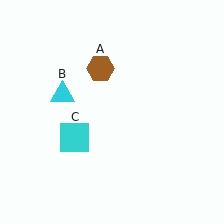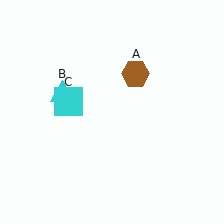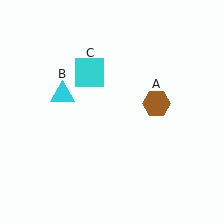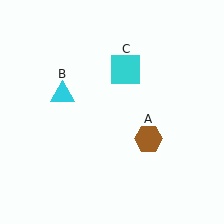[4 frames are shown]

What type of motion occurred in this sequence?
The brown hexagon (object A), cyan square (object C) rotated clockwise around the center of the scene.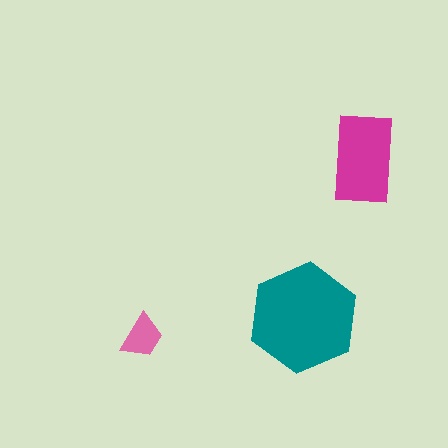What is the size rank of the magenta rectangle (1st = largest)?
2nd.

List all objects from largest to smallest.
The teal hexagon, the magenta rectangle, the pink trapezoid.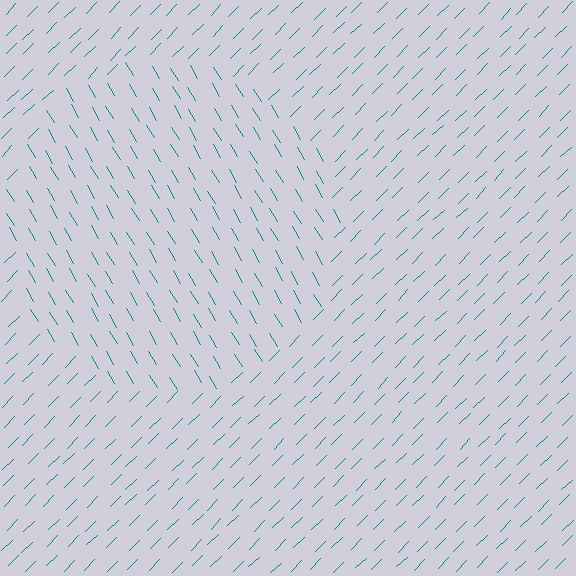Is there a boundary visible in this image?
Yes, there is a texture boundary formed by a change in line orientation.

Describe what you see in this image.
The image is filled with small teal line segments. A circle region in the image has lines oriented differently from the surrounding lines, creating a visible texture boundary.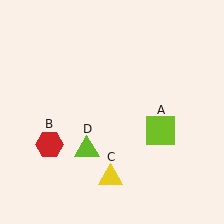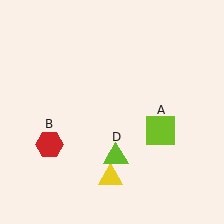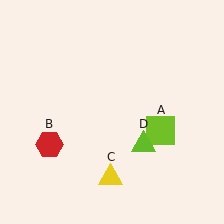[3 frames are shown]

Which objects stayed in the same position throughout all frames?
Lime square (object A) and red hexagon (object B) and yellow triangle (object C) remained stationary.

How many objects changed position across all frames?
1 object changed position: lime triangle (object D).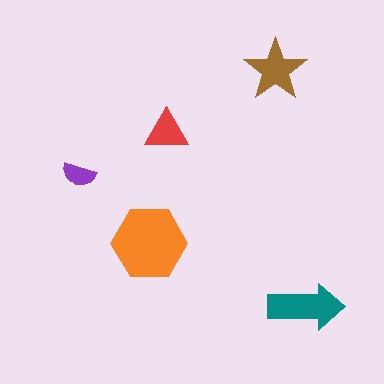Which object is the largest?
The orange hexagon.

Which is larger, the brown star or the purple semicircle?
The brown star.